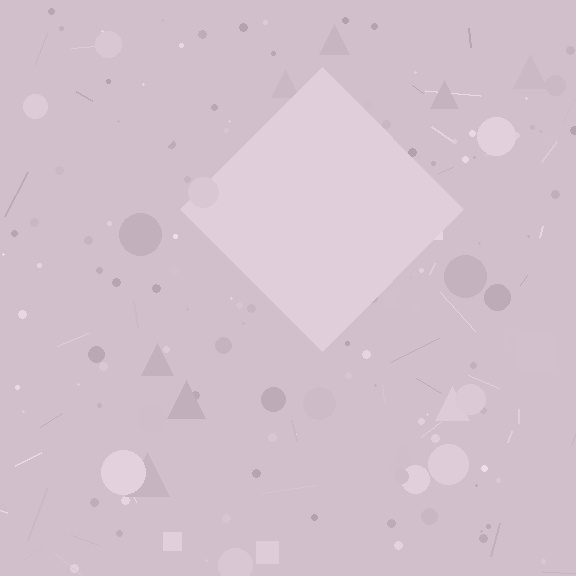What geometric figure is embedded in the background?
A diamond is embedded in the background.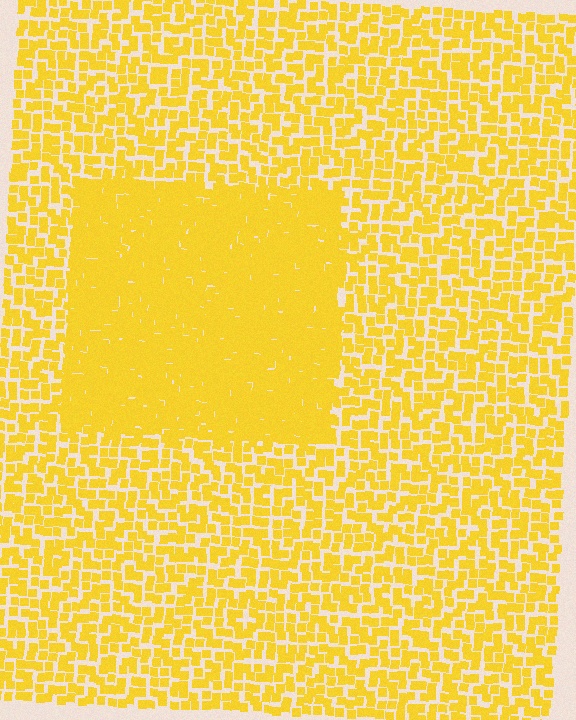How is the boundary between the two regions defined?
The boundary is defined by a change in element density (approximately 2.0x ratio). All elements are the same color, size, and shape.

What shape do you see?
I see a rectangle.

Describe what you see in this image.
The image contains small yellow elements arranged at two different densities. A rectangle-shaped region is visible where the elements are more densely packed than the surrounding area.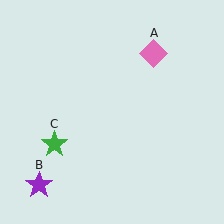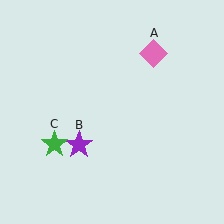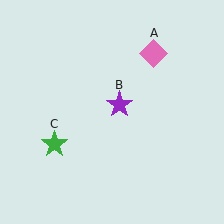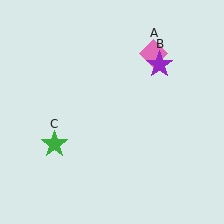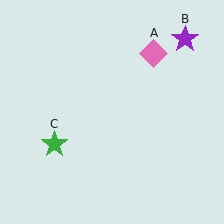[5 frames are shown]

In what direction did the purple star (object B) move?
The purple star (object B) moved up and to the right.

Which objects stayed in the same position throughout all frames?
Pink diamond (object A) and green star (object C) remained stationary.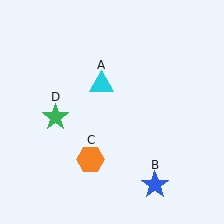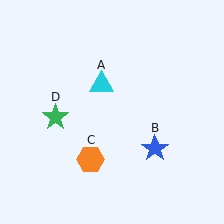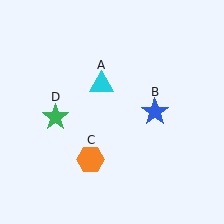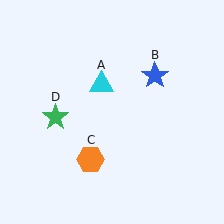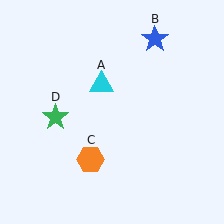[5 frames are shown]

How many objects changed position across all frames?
1 object changed position: blue star (object B).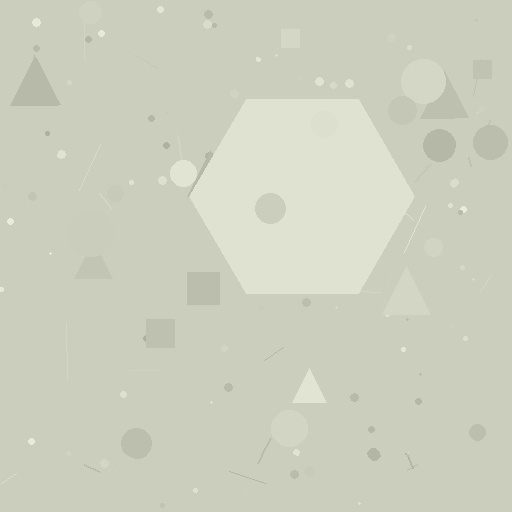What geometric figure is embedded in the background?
A hexagon is embedded in the background.